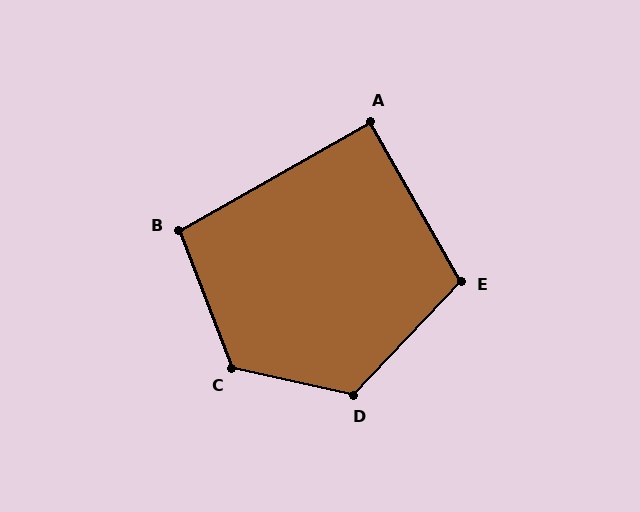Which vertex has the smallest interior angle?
A, at approximately 90 degrees.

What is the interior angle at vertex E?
Approximately 107 degrees (obtuse).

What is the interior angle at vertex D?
Approximately 121 degrees (obtuse).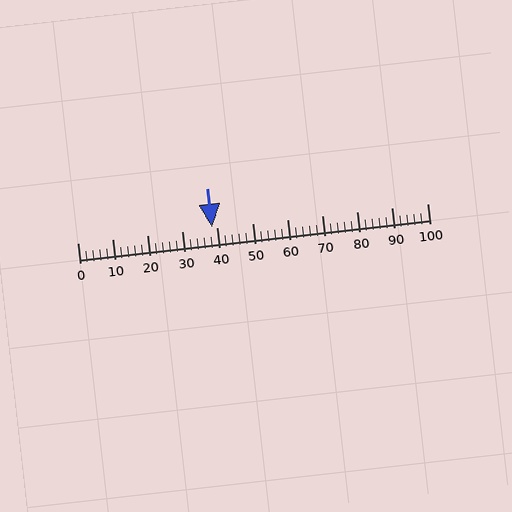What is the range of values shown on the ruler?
The ruler shows values from 0 to 100.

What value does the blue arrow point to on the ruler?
The blue arrow points to approximately 39.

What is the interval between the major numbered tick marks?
The major tick marks are spaced 10 units apart.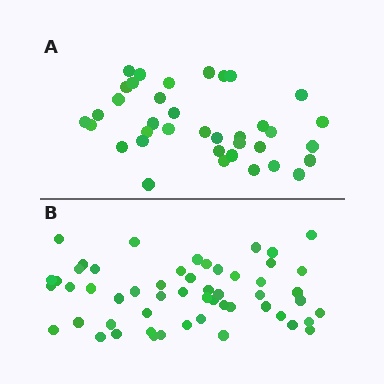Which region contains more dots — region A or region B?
Region B (the bottom region) has more dots.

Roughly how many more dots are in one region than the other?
Region B has approximately 15 more dots than region A.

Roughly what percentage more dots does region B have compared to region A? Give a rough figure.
About 45% more.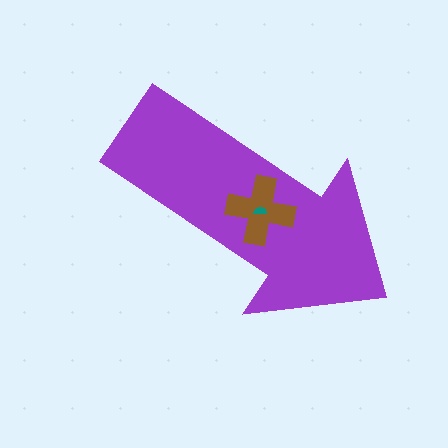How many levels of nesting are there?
3.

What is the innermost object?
The teal semicircle.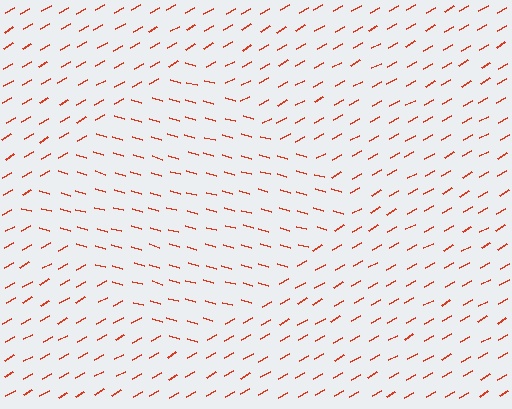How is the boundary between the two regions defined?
The boundary is defined purely by a change in line orientation (approximately 45 degrees difference). All lines are the same color and thickness.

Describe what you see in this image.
The image is filled with small red line segments. A diamond region in the image has lines oriented differently from the surrounding lines, creating a visible texture boundary.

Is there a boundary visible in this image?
Yes, there is a texture boundary formed by a change in line orientation.